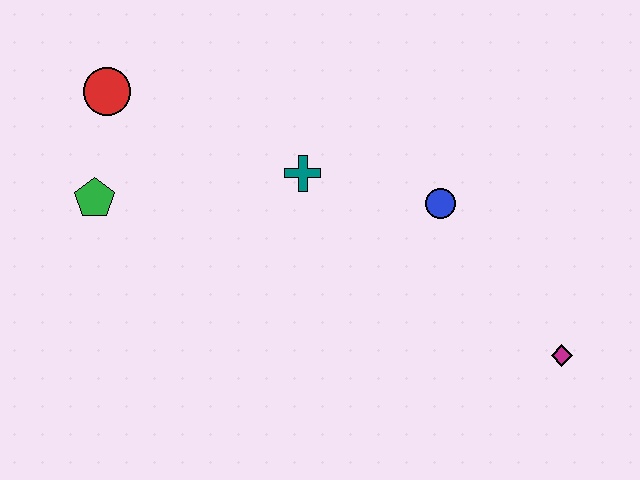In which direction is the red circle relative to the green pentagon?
The red circle is above the green pentagon.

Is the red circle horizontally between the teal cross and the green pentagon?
Yes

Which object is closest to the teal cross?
The blue circle is closest to the teal cross.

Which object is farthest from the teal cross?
The magenta diamond is farthest from the teal cross.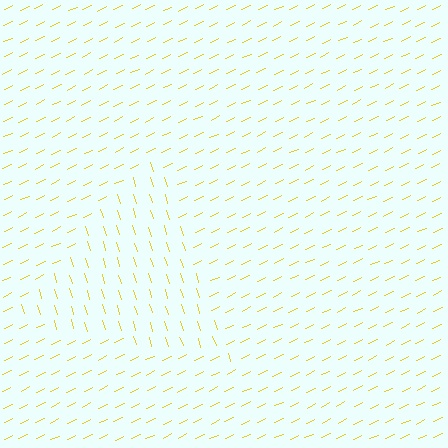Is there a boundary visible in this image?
Yes, there is a texture boundary formed by a change in line orientation.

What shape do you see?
I see a triangle.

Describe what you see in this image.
The image is filled with small yellow line segments. A triangle region in the image has lines oriented differently from the surrounding lines, creating a visible texture boundary.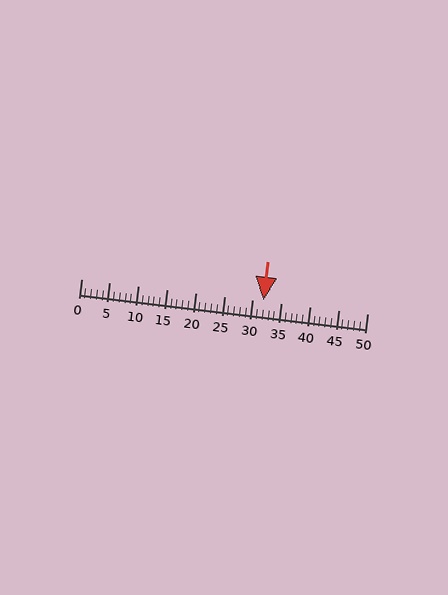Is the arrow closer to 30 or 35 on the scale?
The arrow is closer to 30.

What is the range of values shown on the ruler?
The ruler shows values from 0 to 50.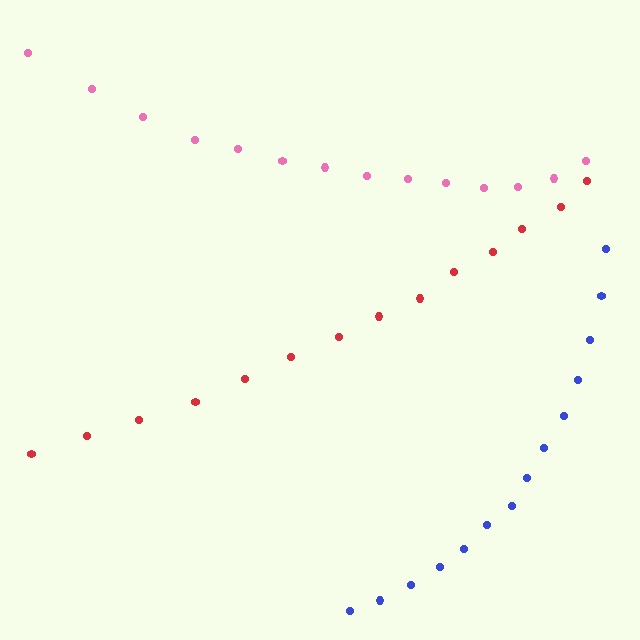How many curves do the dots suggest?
There are 3 distinct paths.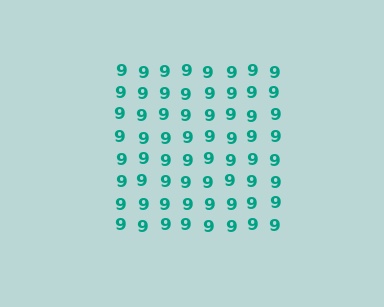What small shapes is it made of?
It is made of small digit 9's.